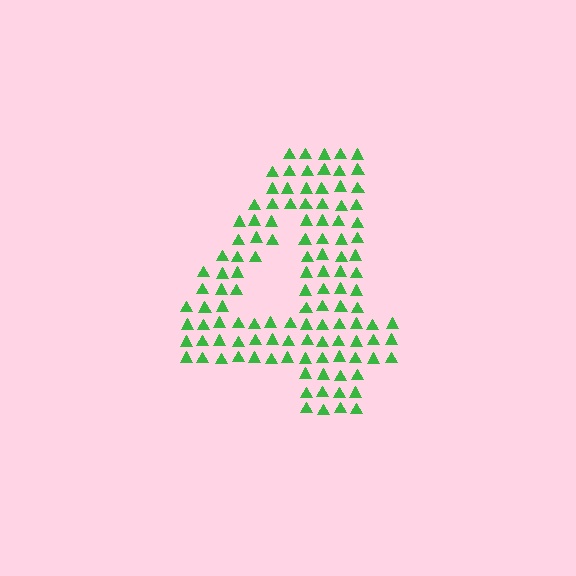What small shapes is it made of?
It is made of small triangles.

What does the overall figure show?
The overall figure shows the digit 4.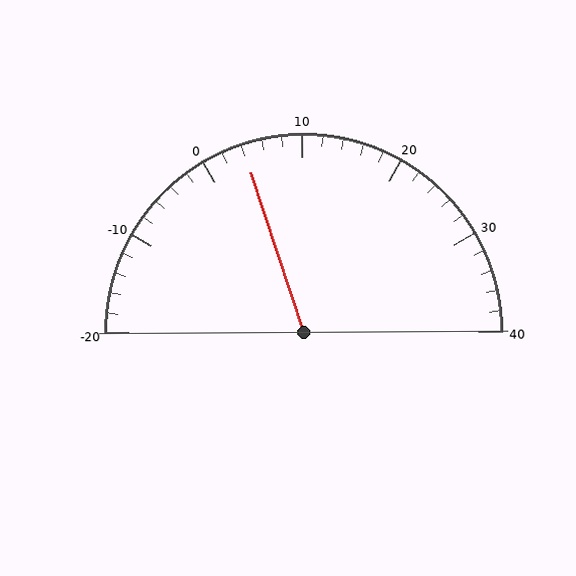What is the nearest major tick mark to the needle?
The nearest major tick mark is 0.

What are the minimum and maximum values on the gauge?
The gauge ranges from -20 to 40.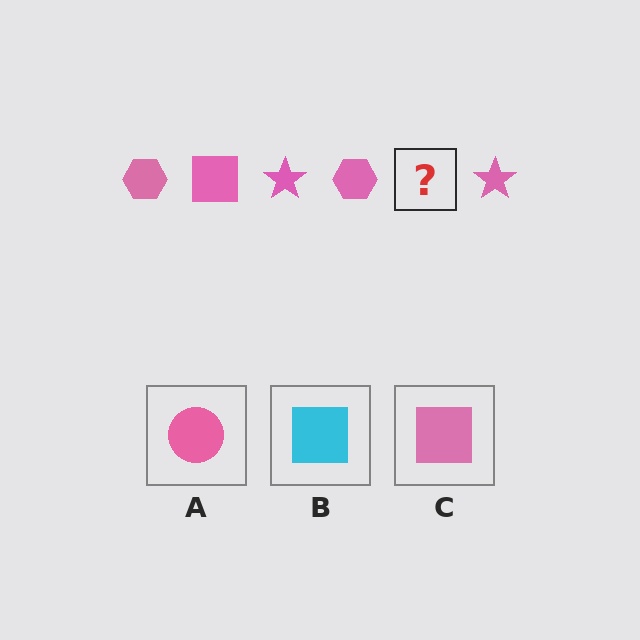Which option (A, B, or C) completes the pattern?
C.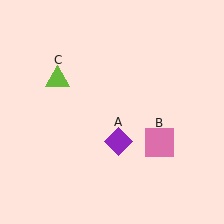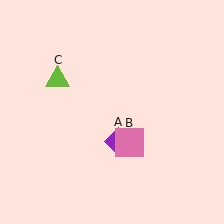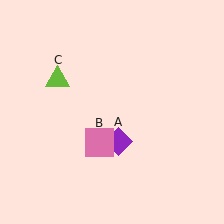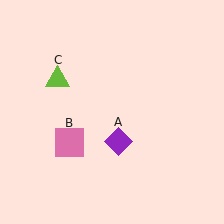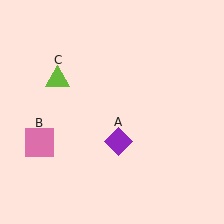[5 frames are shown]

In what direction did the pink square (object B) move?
The pink square (object B) moved left.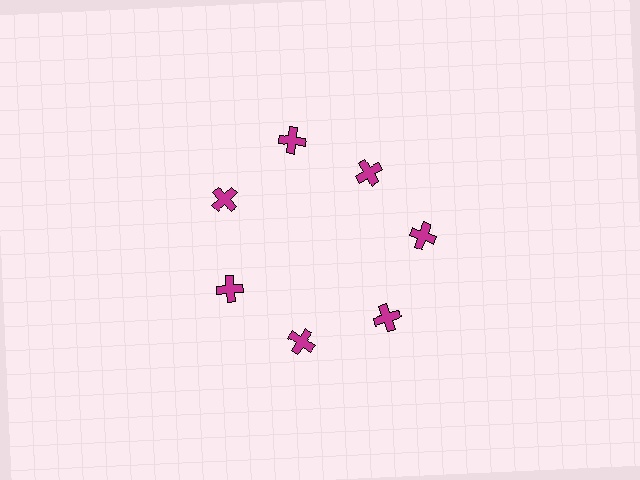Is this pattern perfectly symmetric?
No. The 7 magenta crosses are arranged in a ring, but one element near the 1 o'clock position is pulled inward toward the center, breaking the 7-fold rotational symmetry.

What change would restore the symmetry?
The symmetry would be restored by moving it outward, back onto the ring so that all 7 crosses sit at equal angles and equal distance from the center.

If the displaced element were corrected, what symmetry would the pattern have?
It would have 7-fold rotational symmetry — the pattern would map onto itself every 51 degrees.